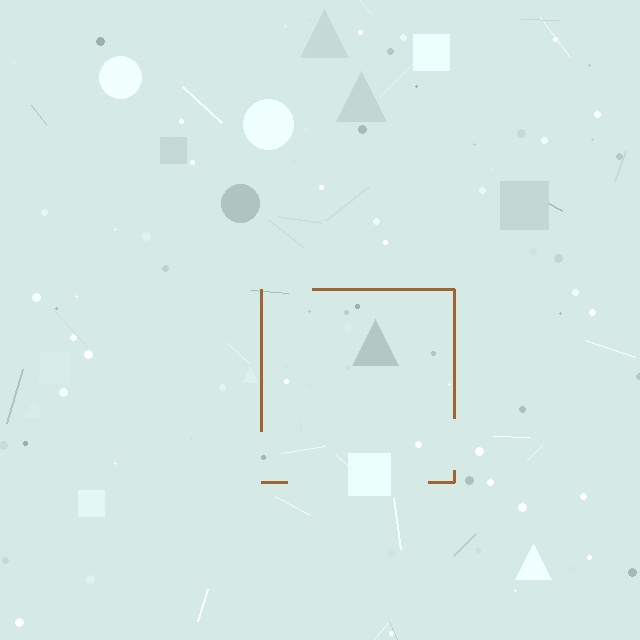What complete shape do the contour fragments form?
The contour fragments form a square.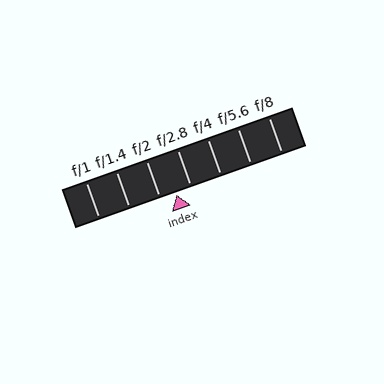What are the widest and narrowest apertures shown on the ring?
The widest aperture shown is f/1 and the narrowest is f/8.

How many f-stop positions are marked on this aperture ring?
There are 7 f-stop positions marked.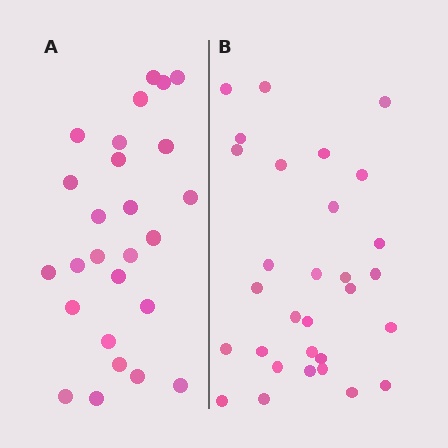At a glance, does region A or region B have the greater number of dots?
Region B (the right region) has more dots.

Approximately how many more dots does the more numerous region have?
Region B has about 4 more dots than region A.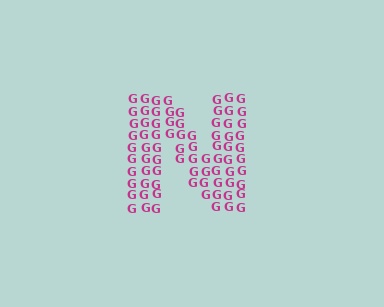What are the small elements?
The small elements are letter G's.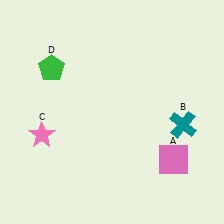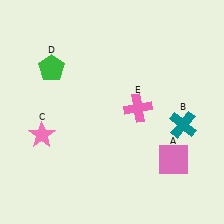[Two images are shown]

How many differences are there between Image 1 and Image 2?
There is 1 difference between the two images.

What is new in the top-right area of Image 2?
A pink cross (E) was added in the top-right area of Image 2.